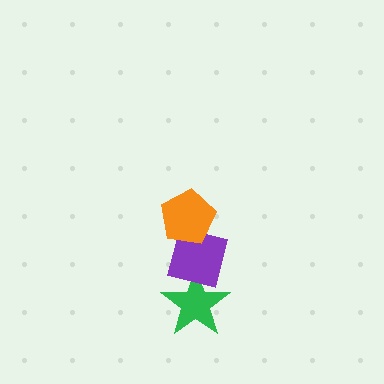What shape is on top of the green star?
The purple square is on top of the green star.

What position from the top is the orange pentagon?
The orange pentagon is 1st from the top.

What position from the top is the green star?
The green star is 3rd from the top.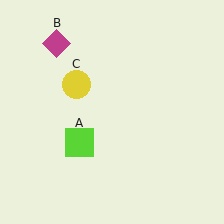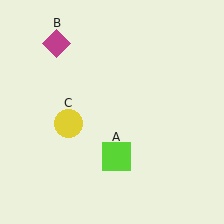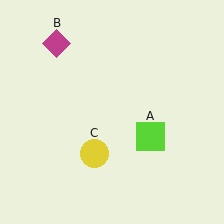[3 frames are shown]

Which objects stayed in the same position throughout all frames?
Magenta diamond (object B) remained stationary.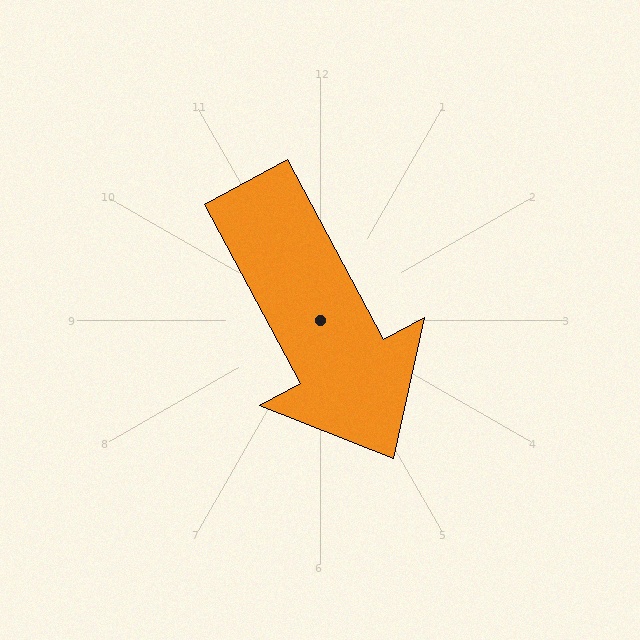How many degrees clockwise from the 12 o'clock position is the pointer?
Approximately 152 degrees.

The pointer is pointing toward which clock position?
Roughly 5 o'clock.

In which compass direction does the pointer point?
Southeast.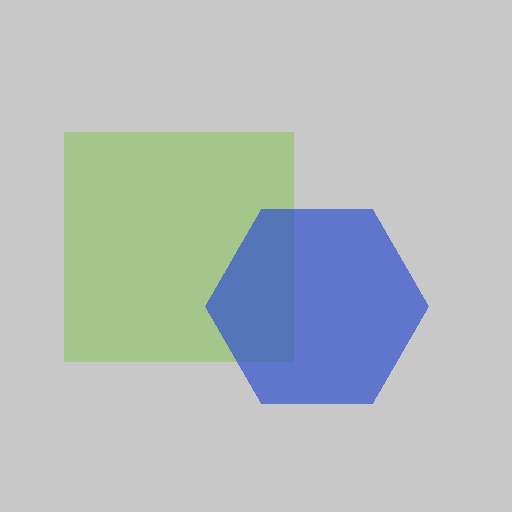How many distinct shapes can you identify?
There are 2 distinct shapes: a lime square, a blue hexagon.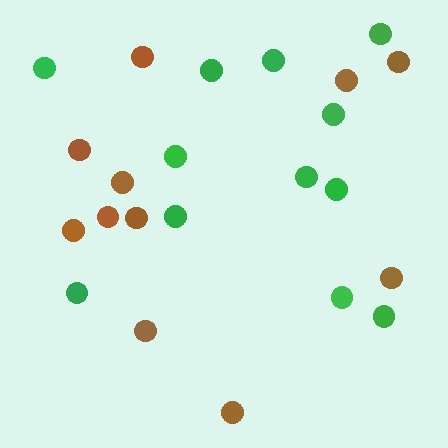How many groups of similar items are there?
There are 2 groups: one group of green circles (12) and one group of brown circles (11).